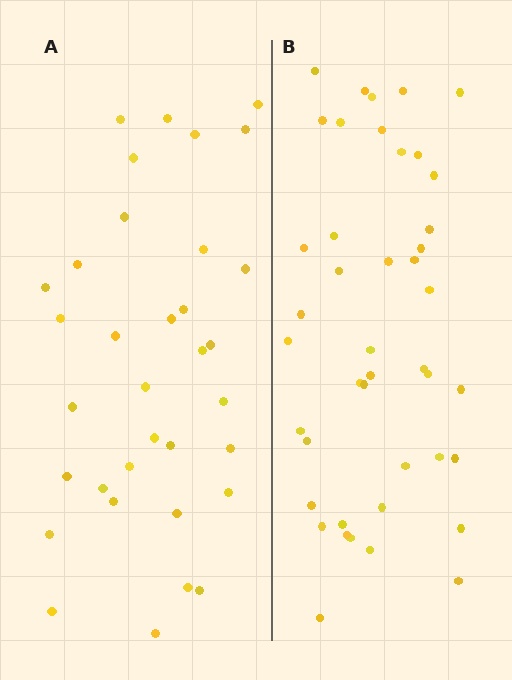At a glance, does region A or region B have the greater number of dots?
Region B (the right region) has more dots.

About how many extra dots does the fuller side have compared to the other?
Region B has roughly 8 or so more dots than region A.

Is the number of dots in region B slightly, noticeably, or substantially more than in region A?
Region B has noticeably more, but not dramatically so. The ratio is roughly 1.3 to 1.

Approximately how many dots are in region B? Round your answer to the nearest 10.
About 40 dots. (The exact count is 43, which rounds to 40.)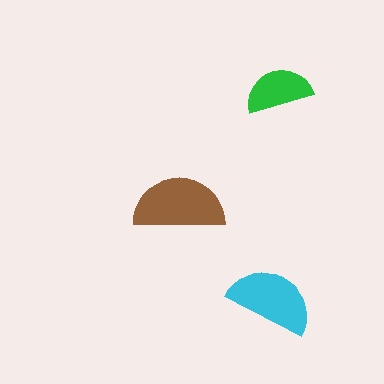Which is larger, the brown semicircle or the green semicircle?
The brown one.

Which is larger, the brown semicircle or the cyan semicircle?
The brown one.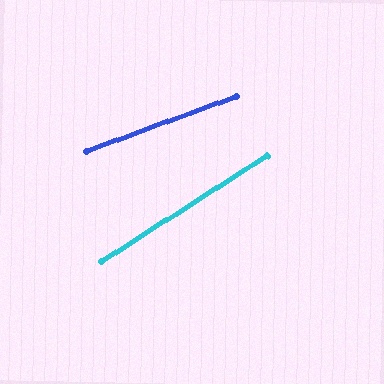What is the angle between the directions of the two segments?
Approximately 12 degrees.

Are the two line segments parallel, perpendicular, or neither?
Neither parallel nor perpendicular — they differ by about 12°.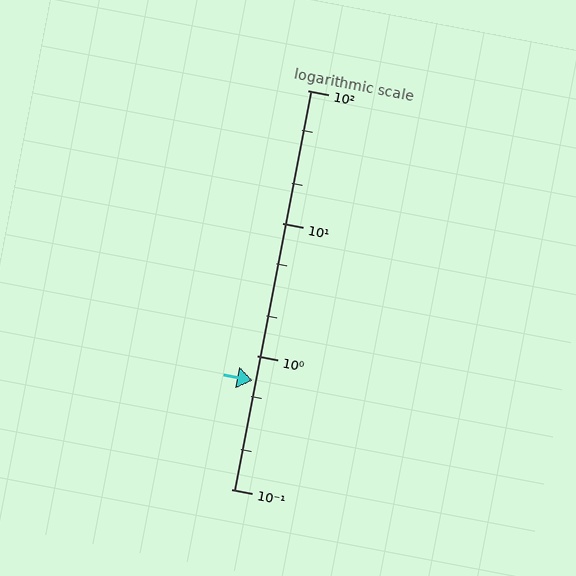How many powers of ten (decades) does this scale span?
The scale spans 3 decades, from 0.1 to 100.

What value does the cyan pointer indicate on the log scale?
The pointer indicates approximately 0.65.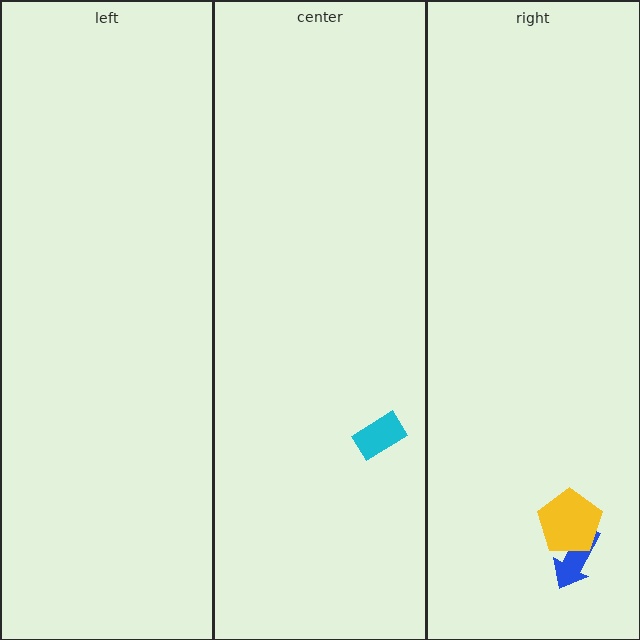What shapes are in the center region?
The cyan rectangle.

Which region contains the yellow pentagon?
The right region.